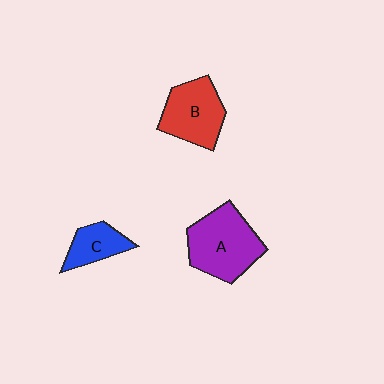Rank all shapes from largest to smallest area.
From largest to smallest: A (purple), B (red), C (blue).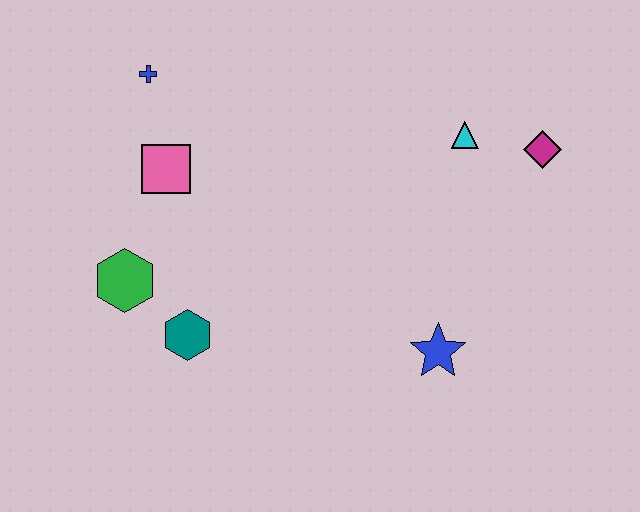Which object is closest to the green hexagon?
The teal hexagon is closest to the green hexagon.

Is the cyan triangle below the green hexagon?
No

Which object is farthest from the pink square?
The magenta diamond is farthest from the pink square.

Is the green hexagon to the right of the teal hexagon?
No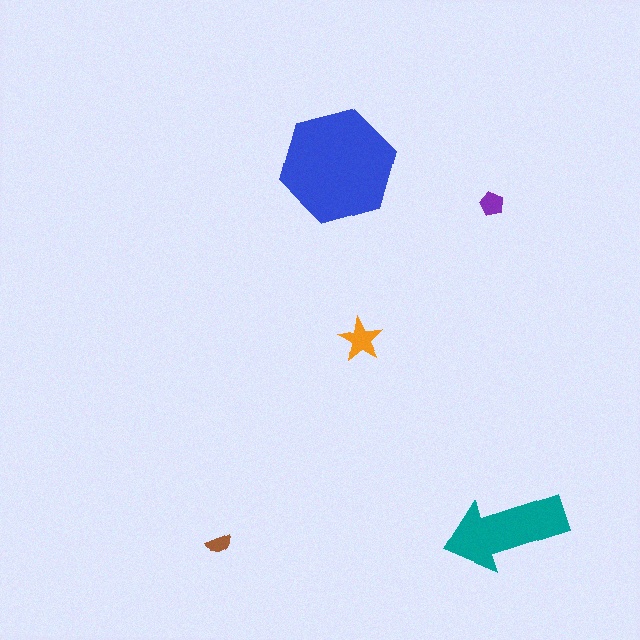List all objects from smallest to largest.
The brown semicircle, the purple pentagon, the orange star, the teal arrow, the blue hexagon.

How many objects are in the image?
There are 5 objects in the image.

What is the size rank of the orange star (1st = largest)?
3rd.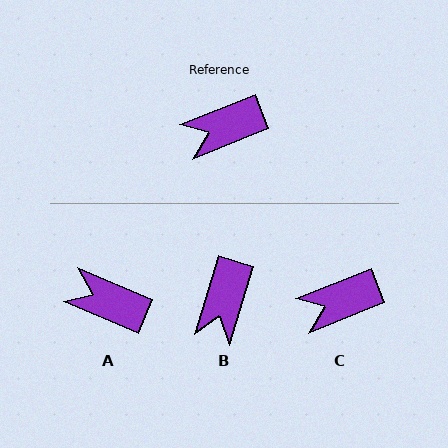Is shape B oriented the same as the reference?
No, it is off by about 51 degrees.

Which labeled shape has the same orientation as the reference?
C.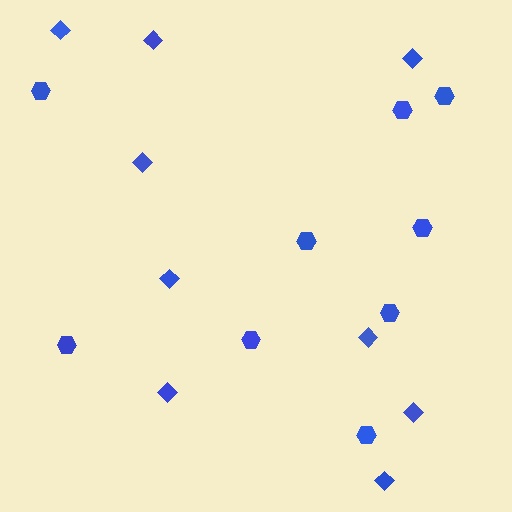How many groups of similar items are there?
There are 2 groups: one group of hexagons (9) and one group of diamonds (9).